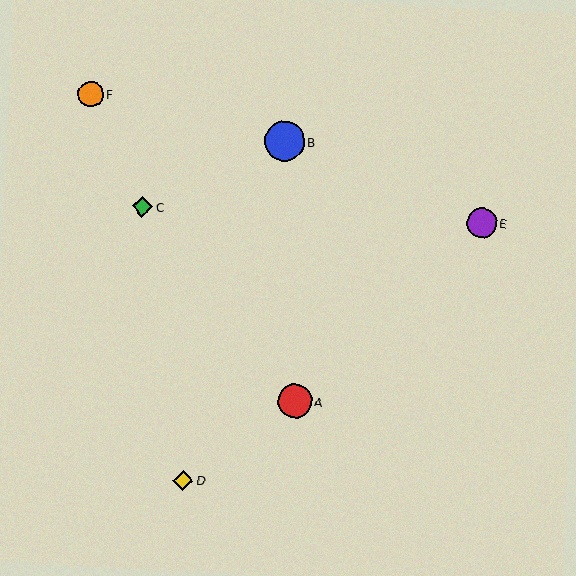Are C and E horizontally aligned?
Yes, both are at y≈207.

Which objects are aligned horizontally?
Objects C, E are aligned horizontally.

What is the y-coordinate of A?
Object A is at y≈401.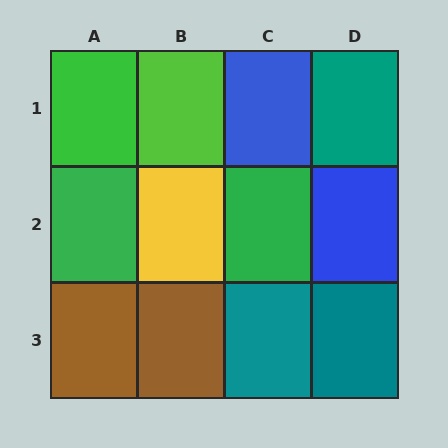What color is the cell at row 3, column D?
Teal.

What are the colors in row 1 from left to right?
Green, lime, blue, teal.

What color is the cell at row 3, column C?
Teal.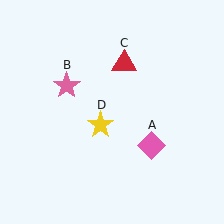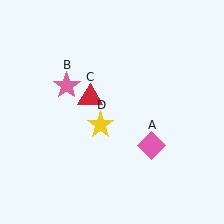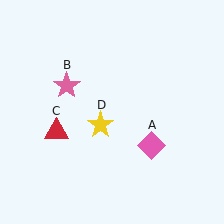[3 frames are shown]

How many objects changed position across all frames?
1 object changed position: red triangle (object C).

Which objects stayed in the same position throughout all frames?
Pink diamond (object A) and pink star (object B) and yellow star (object D) remained stationary.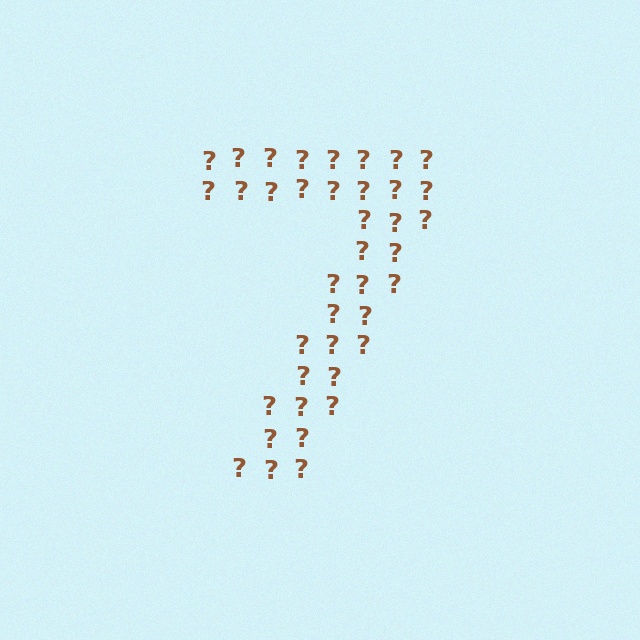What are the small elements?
The small elements are question marks.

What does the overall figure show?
The overall figure shows the digit 7.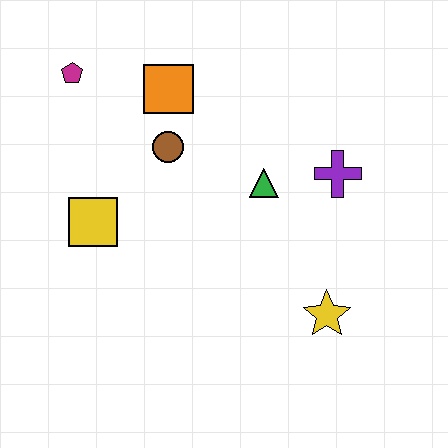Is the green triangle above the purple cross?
No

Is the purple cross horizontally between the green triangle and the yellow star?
No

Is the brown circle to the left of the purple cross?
Yes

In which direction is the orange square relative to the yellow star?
The orange square is above the yellow star.